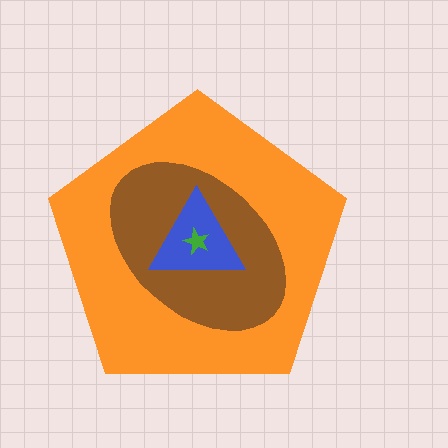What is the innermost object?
The green star.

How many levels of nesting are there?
4.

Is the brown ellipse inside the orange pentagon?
Yes.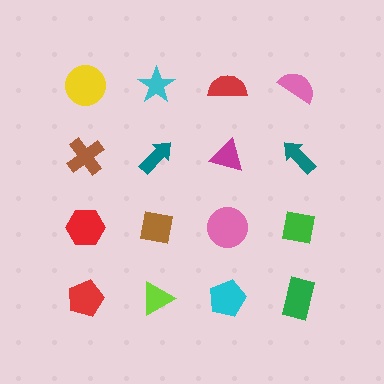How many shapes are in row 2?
4 shapes.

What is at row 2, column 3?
A magenta triangle.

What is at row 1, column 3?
A red semicircle.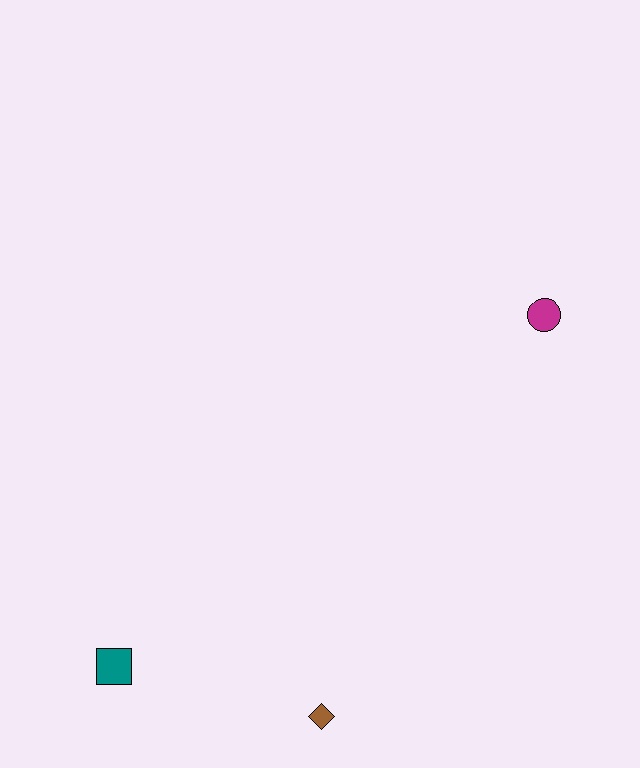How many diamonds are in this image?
There is 1 diamond.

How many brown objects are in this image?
There is 1 brown object.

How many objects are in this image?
There are 3 objects.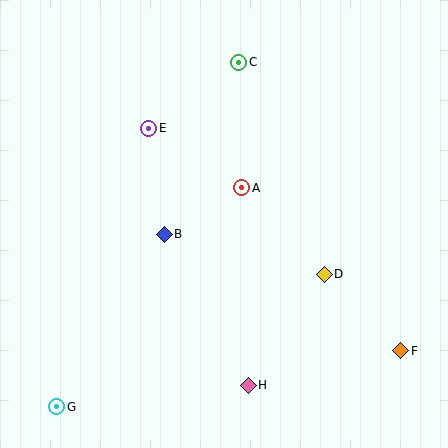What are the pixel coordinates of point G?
Point G is at (57, 407).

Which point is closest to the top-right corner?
Point C is closest to the top-right corner.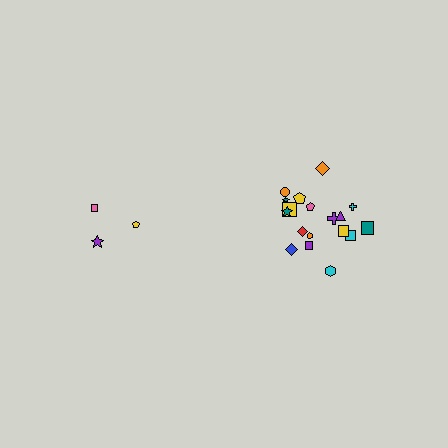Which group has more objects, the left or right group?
The right group.